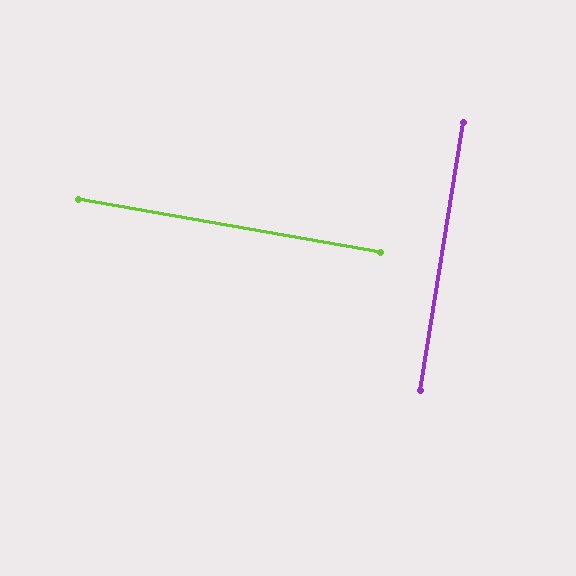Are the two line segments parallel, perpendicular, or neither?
Perpendicular — they meet at approximately 89°.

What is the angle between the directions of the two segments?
Approximately 89 degrees.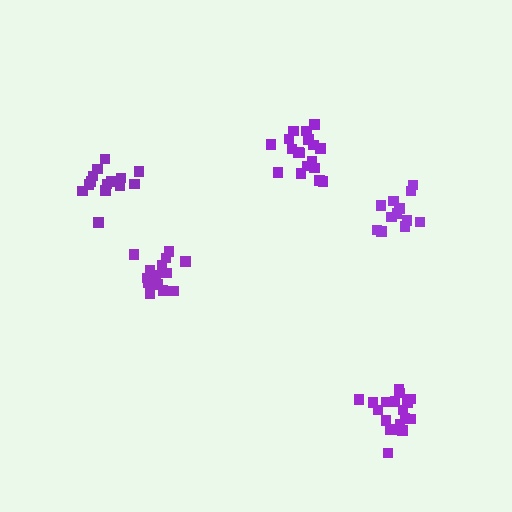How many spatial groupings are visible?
There are 5 spatial groupings.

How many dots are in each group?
Group 1: 14 dots, Group 2: 18 dots, Group 3: 18 dots, Group 4: 18 dots, Group 5: 13 dots (81 total).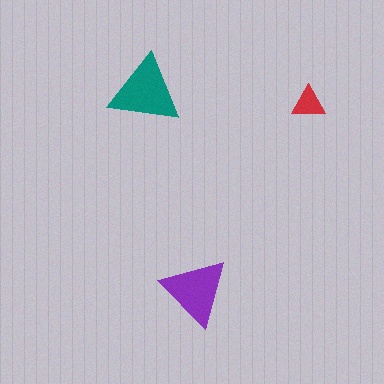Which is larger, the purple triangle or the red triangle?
The purple one.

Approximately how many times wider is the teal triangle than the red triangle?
About 2 times wider.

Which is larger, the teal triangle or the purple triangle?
The teal one.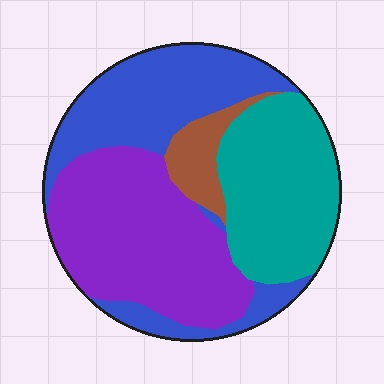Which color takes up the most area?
Purple, at roughly 35%.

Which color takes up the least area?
Brown, at roughly 5%.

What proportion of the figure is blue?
Blue takes up between a sixth and a third of the figure.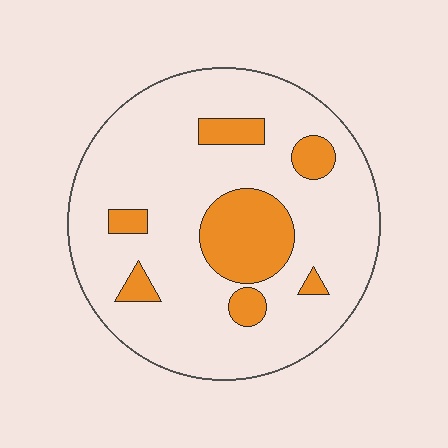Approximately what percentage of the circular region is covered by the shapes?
Approximately 20%.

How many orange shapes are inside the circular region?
7.